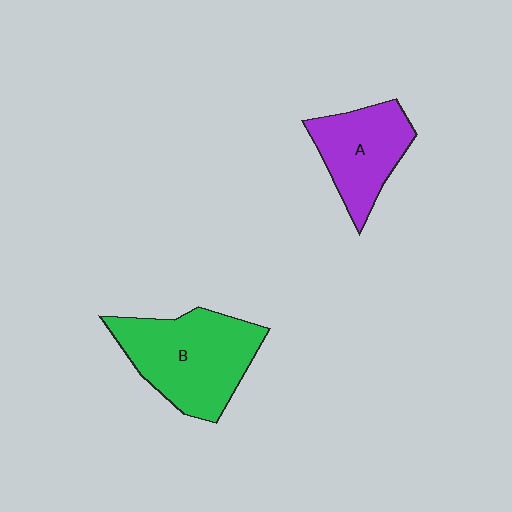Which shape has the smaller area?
Shape A (purple).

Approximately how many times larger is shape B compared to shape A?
Approximately 1.4 times.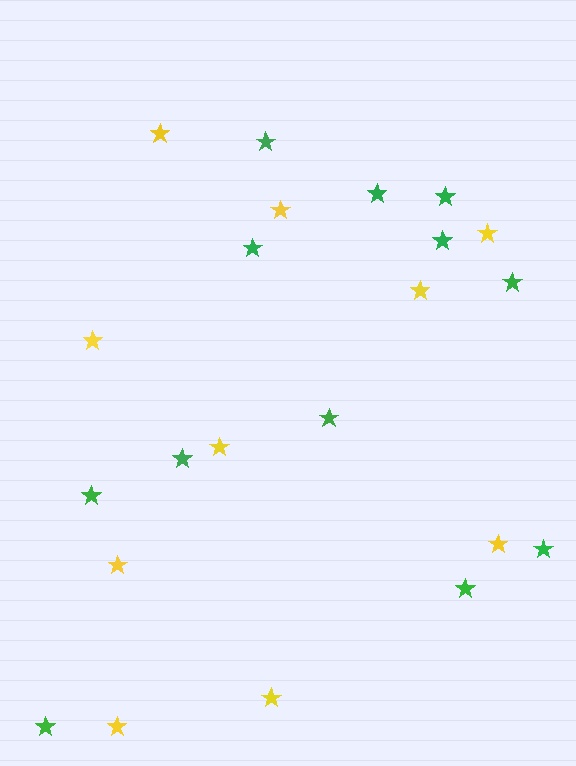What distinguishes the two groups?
There are 2 groups: one group of yellow stars (10) and one group of green stars (12).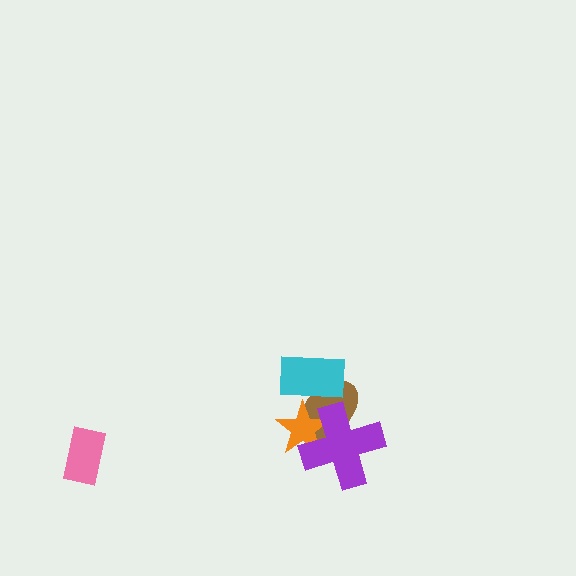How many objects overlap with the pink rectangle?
0 objects overlap with the pink rectangle.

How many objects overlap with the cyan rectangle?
2 objects overlap with the cyan rectangle.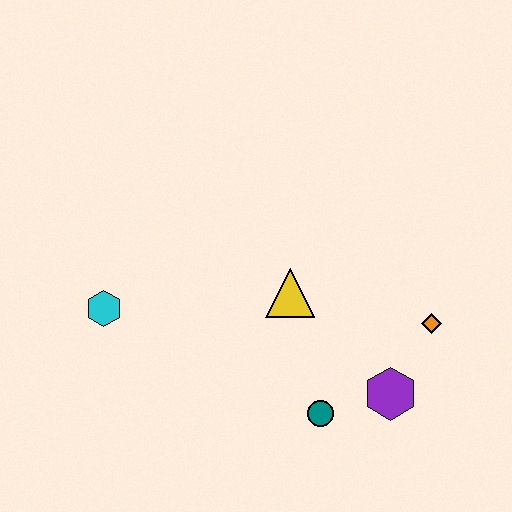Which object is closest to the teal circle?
The purple hexagon is closest to the teal circle.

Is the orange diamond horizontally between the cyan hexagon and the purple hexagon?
No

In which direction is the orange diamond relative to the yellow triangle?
The orange diamond is to the right of the yellow triangle.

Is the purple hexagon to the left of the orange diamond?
Yes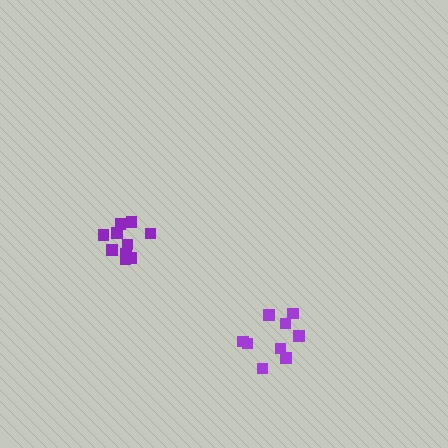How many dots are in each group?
Group 1: 10 dots, Group 2: 9 dots (19 total).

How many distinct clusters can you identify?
There are 2 distinct clusters.